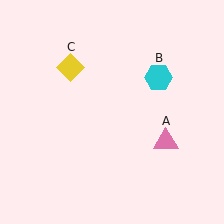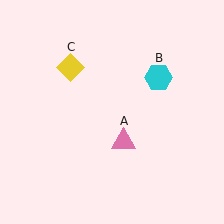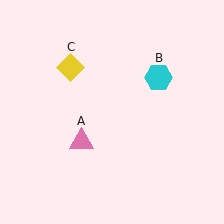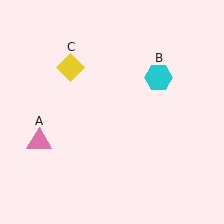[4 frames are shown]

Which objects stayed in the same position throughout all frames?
Cyan hexagon (object B) and yellow diamond (object C) remained stationary.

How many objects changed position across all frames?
1 object changed position: pink triangle (object A).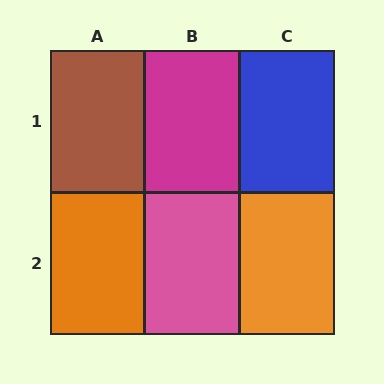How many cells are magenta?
1 cell is magenta.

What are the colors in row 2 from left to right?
Orange, pink, orange.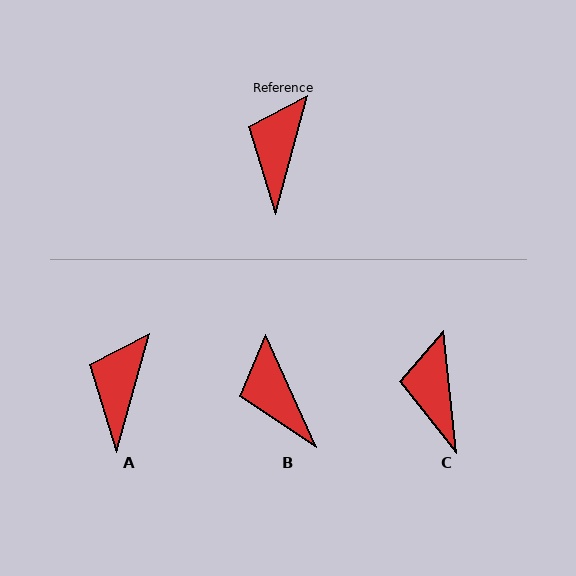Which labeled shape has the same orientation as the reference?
A.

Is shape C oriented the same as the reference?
No, it is off by about 21 degrees.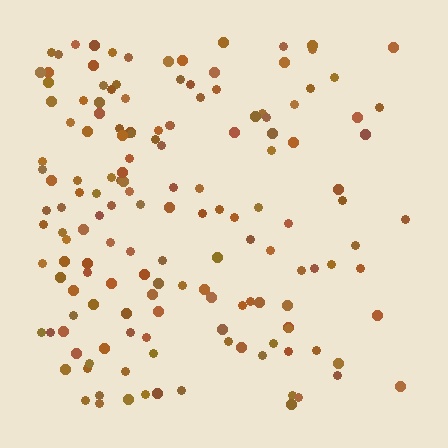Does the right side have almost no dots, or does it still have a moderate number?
Still a moderate number, just noticeably fewer than the left.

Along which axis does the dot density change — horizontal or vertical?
Horizontal.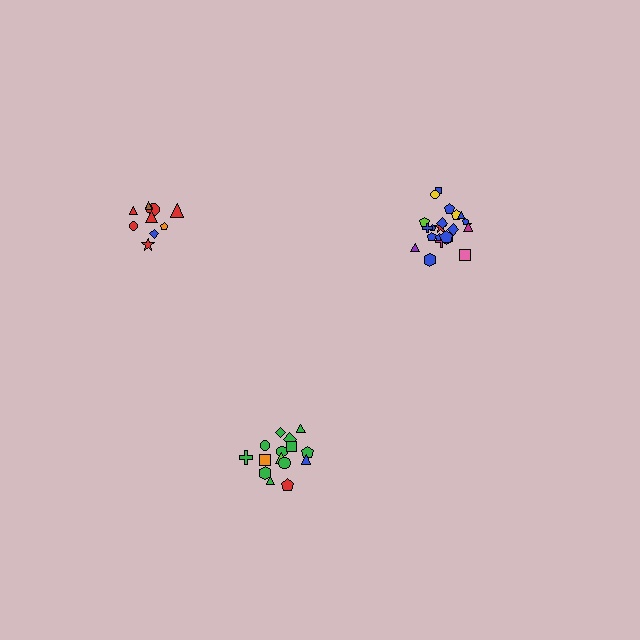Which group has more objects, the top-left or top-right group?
The top-right group.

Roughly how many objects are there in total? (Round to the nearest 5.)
Roughly 45 objects in total.